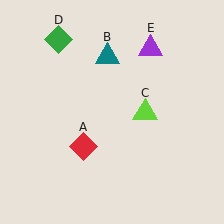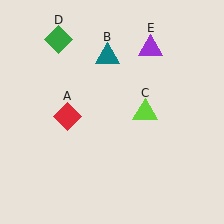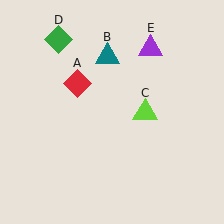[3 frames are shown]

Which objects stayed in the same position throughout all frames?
Teal triangle (object B) and lime triangle (object C) and green diamond (object D) and purple triangle (object E) remained stationary.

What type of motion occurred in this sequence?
The red diamond (object A) rotated clockwise around the center of the scene.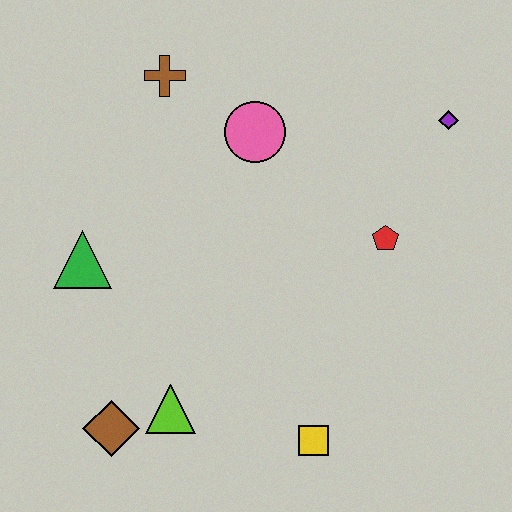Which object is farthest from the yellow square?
The brown cross is farthest from the yellow square.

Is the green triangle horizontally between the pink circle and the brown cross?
No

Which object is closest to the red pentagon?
The purple diamond is closest to the red pentagon.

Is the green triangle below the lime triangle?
No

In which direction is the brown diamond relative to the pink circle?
The brown diamond is below the pink circle.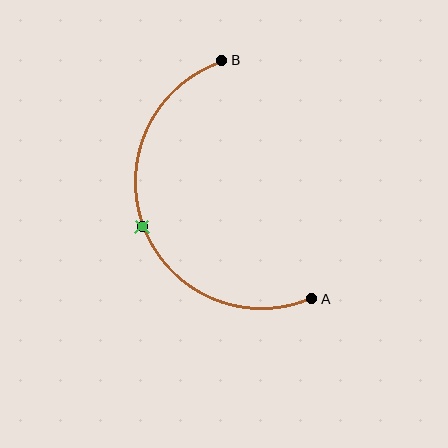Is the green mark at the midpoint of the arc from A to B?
Yes. The green mark lies on the arc at equal arc-length from both A and B — it is the arc midpoint.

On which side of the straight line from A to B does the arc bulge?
The arc bulges to the left of the straight line connecting A and B.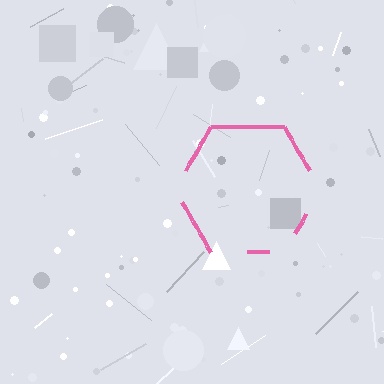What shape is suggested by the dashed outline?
The dashed outline suggests a hexagon.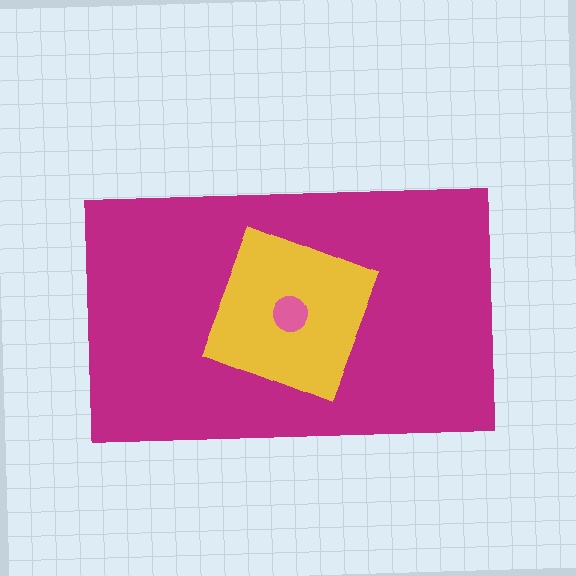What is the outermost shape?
The magenta rectangle.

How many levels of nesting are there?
3.